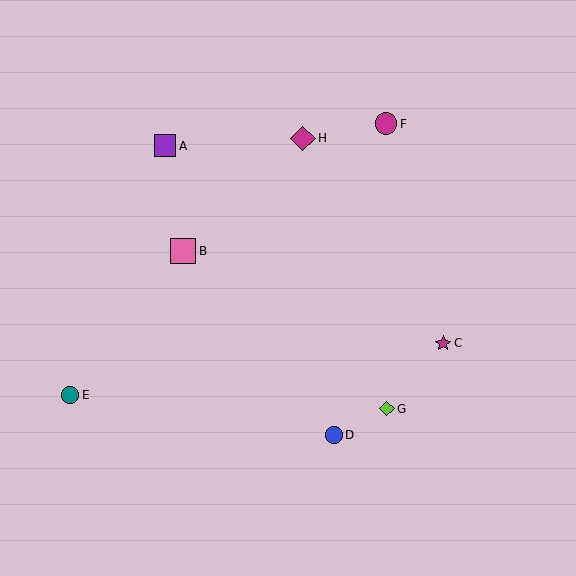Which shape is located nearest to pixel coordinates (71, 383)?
The teal circle (labeled E) at (70, 395) is nearest to that location.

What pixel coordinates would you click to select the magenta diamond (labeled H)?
Click at (303, 138) to select the magenta diamond H.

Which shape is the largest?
The pink square (labeled B) is the largest.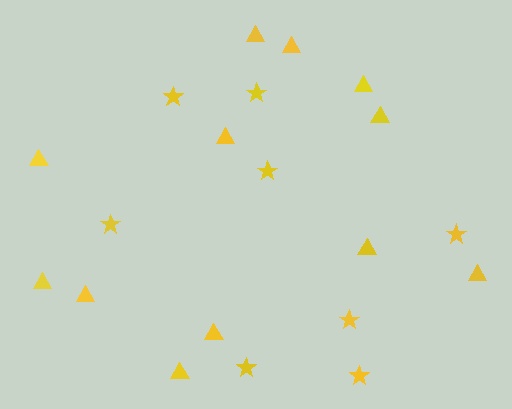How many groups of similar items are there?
There are 2 groups: one group of stars (8) and one group of triangles (12).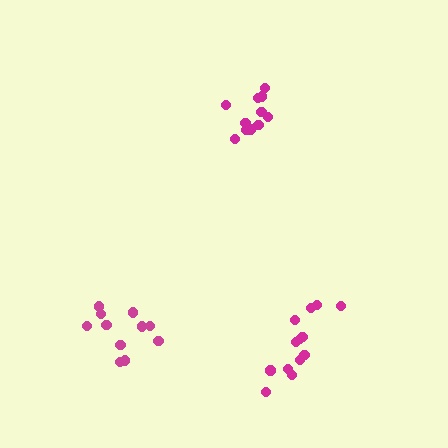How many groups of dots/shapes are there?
There are 3 groups.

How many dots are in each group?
Group 1: 13 dots, Group 2: 11 dots, Group 3: 11 dots (35 total).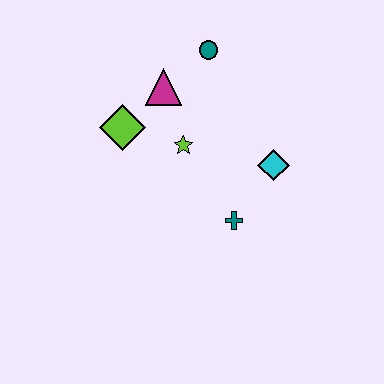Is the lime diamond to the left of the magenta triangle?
Yes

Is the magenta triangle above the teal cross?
Yes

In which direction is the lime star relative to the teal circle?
The lime star is below the teal circle.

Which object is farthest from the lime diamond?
The cyan diamond is farthest from the lime diamond.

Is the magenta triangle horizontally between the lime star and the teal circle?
No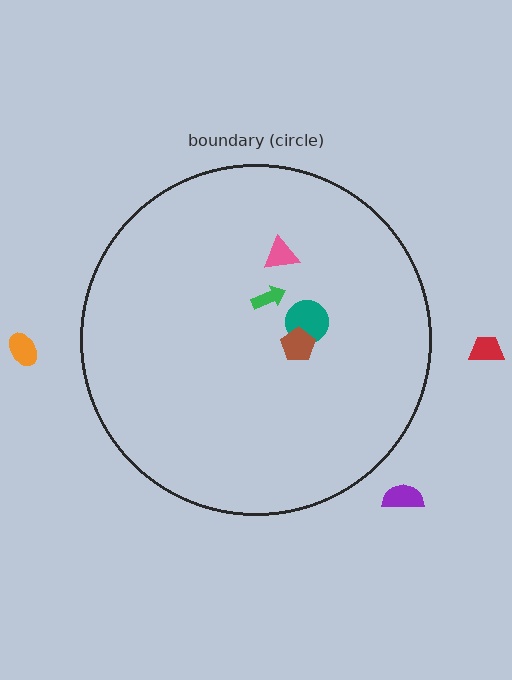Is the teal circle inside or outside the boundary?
Inside.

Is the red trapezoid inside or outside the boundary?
Outside.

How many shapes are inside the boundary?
4 inside, 3 outside.